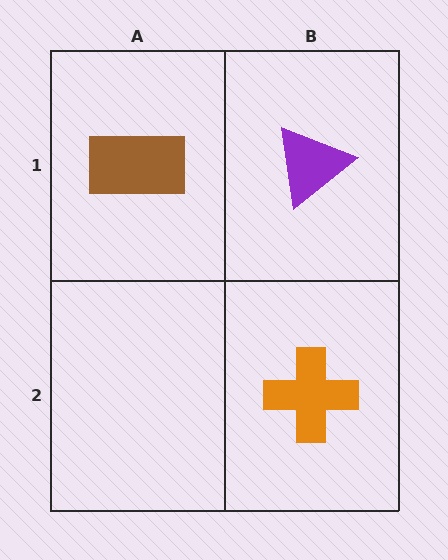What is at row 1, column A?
A brown rectangle.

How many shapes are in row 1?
2 shapes.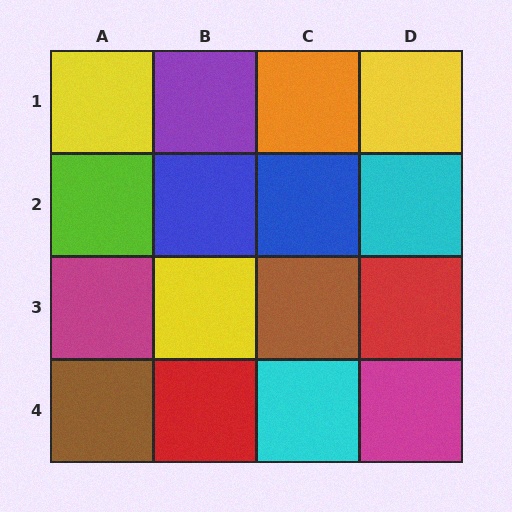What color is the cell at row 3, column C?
Brown.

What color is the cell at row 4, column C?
Cyan.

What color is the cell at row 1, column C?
Orange.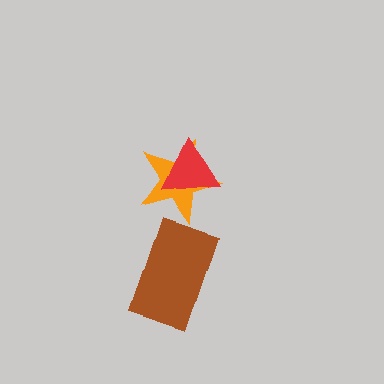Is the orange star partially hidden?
Yes, it is partially covered by another shape.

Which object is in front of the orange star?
The red triangle is in front of the orange star.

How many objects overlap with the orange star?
1 object overlaps with the orange star.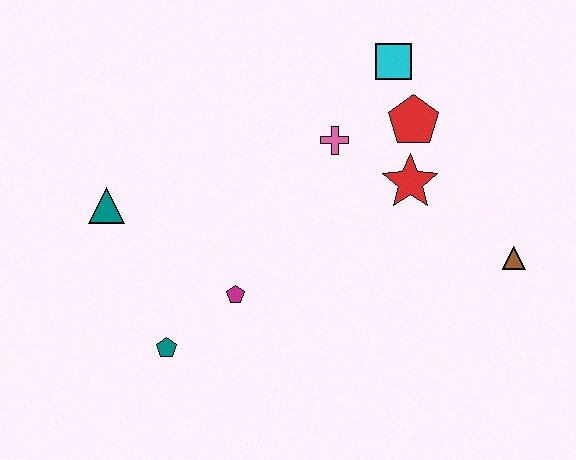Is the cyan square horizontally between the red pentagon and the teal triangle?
Yes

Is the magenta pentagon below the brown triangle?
Yes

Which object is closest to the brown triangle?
The red star is closest to the brown triangle.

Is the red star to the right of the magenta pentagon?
Yes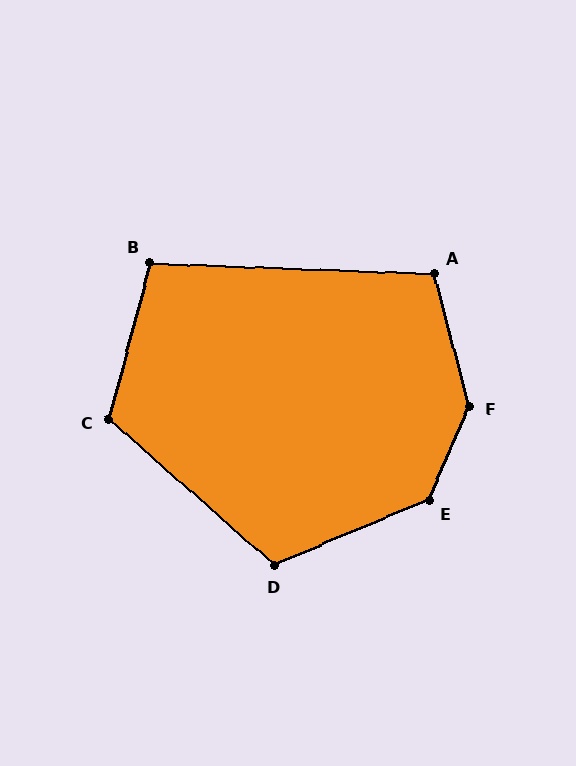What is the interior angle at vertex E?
Approximately 137 degrees (obtuse).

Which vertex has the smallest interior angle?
B, at approximately 103 degrees.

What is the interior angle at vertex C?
Approximately 117 degrees (obtuse).